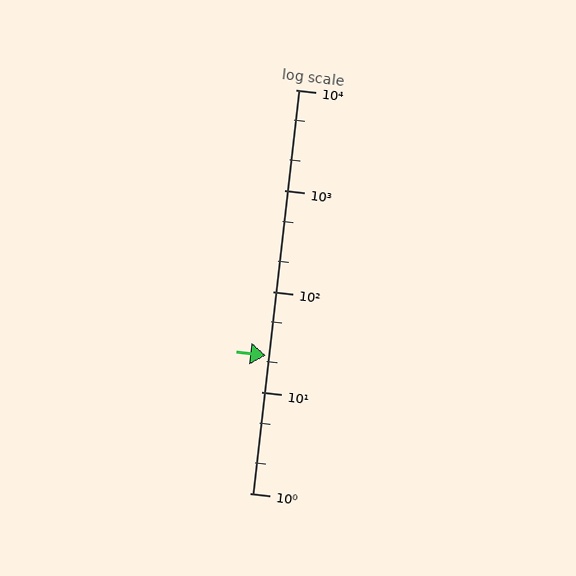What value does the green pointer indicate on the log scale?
The pointer indicates approximately 23.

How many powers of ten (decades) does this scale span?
The scale spans 4 decades, from 1 to 10000.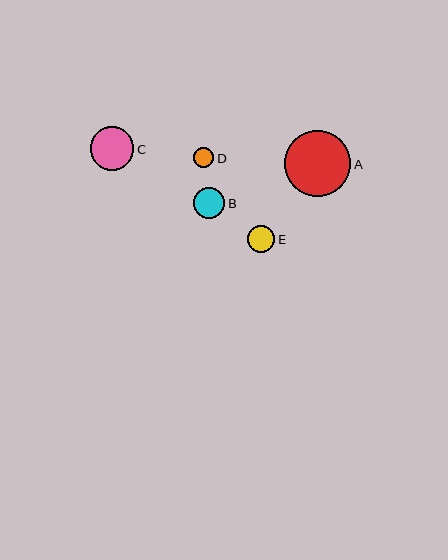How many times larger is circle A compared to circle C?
Circle A is approximately 1.5 times the size of circle C.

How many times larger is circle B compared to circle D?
Circle B is approximately 1.5 times the size of circle D.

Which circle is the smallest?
Circle D is the smallest with a size of approximately 20 pixels.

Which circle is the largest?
Circle A is the largest with a size of approximately 66 pixels.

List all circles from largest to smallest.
From largest to smallest: A, C, B, E, D.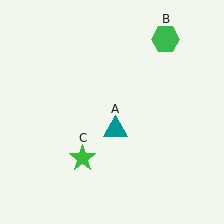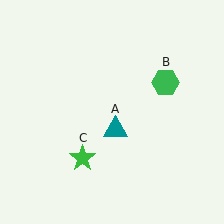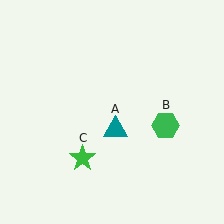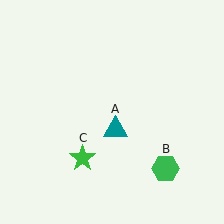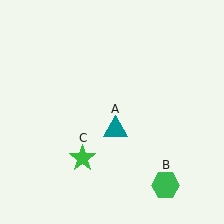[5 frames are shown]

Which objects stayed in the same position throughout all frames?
Teal triangle (object A) and green star (object C) remained stationary.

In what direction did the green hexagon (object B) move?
The green hexagon (object B) moved down.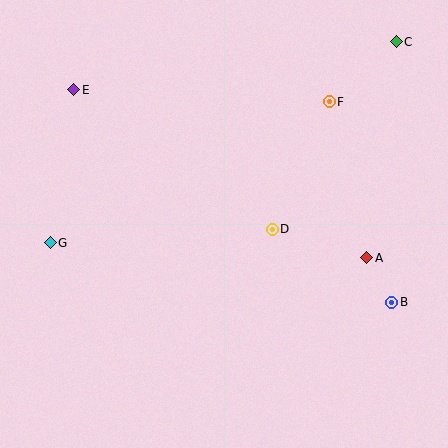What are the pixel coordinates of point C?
Point C is at (396, 42).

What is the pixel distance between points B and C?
The distance between B and C is 260 pixels.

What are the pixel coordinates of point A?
Point A is at (367, 258).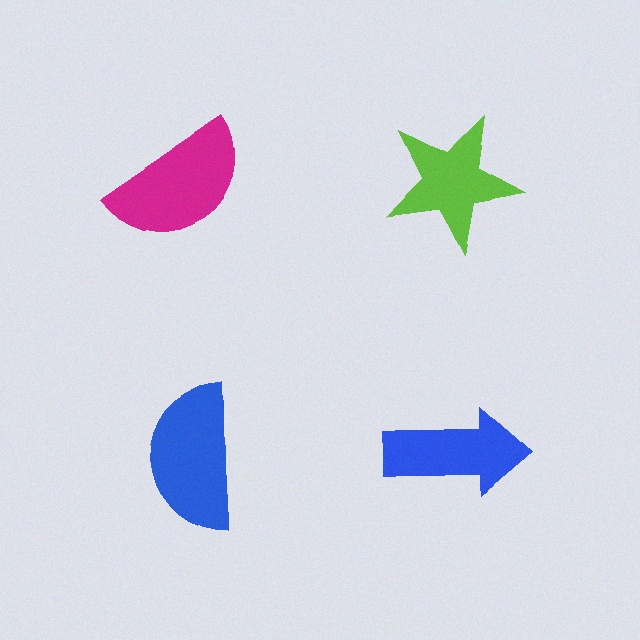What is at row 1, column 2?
A lime star.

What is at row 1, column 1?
A magenta semicircle.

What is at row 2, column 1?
A blue semicircle.